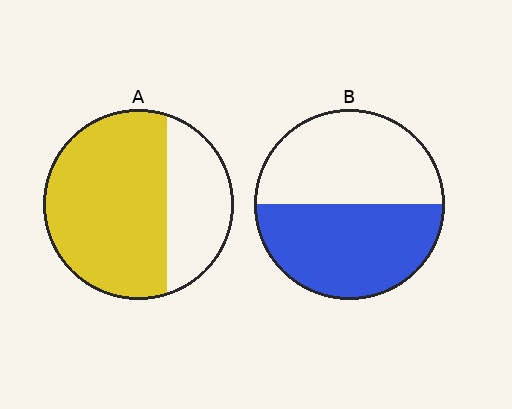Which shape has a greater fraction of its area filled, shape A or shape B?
Shape A.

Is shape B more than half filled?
Roughly half.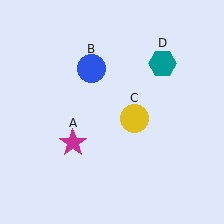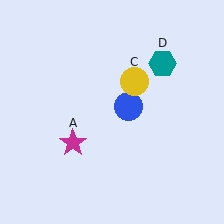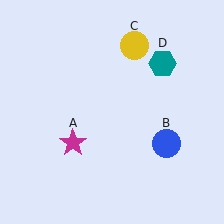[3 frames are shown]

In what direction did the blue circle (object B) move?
The blue circle (object B) moved down and to the right.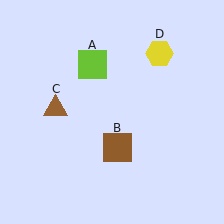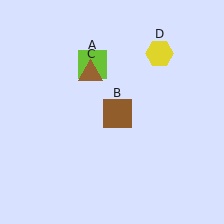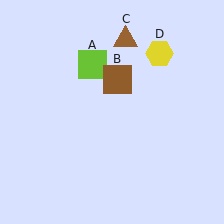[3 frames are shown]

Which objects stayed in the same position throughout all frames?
Lime square (object A) and yellow hexagon (object D) remained stationary.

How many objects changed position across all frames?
2 objects changed position: brown square (object B), brown triangle (object C).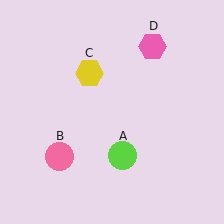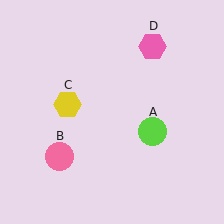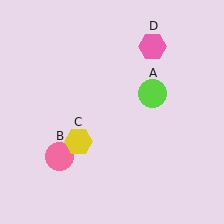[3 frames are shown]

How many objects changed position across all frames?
2 objects changed position: lime circle (object A), yellow hexagon (object C).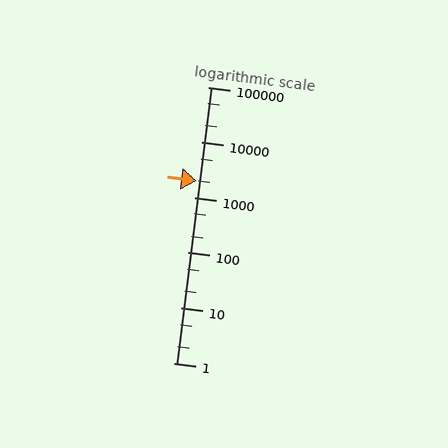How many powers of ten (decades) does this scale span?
The scale spans 5 decades, from 1 to 100000.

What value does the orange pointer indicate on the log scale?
The pointer indicates approximately 2000.